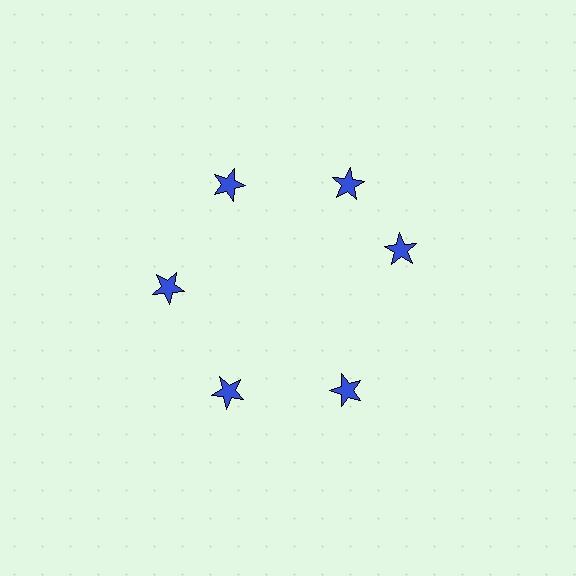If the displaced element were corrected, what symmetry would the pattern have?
It would have 6-fold rotational symmetry — the pattern would map onto itself every 60 degrees.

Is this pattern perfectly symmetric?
No. The 6 blue stars are arranged in a ring, but one element near the 3 o'clock position is rotated out of alignment along the ring, breaking the 6-fold rotational symmetry.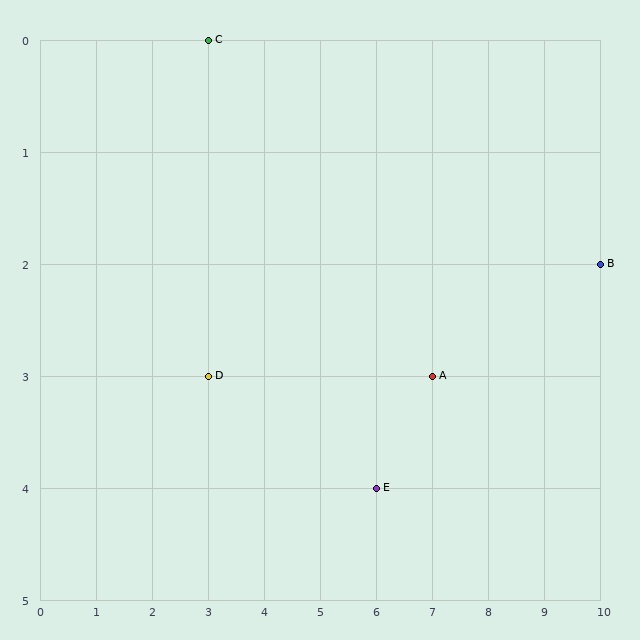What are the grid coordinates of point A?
Point A is at grid coordinates (7, 3).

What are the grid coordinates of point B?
Point B is at grid coordinates (10, 2).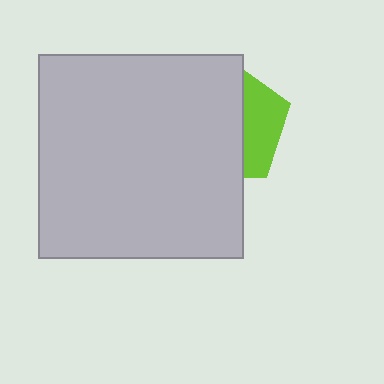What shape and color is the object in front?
The object in front is a light gray square.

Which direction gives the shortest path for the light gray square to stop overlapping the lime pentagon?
Moving left gives the shortest separation.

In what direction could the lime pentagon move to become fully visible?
The lime pentagon could move right. That would shift it out from behind the light gray square entirely.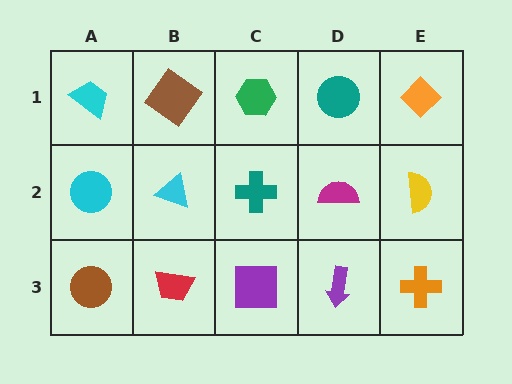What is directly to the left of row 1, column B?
A cyan trapezoid.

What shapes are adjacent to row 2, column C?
A green hexagon (row 1, column C), a purple square (row 3, column C), a cyan triangle (row 2, column B), a magenta semicircle (row 2, column D).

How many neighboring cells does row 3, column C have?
3.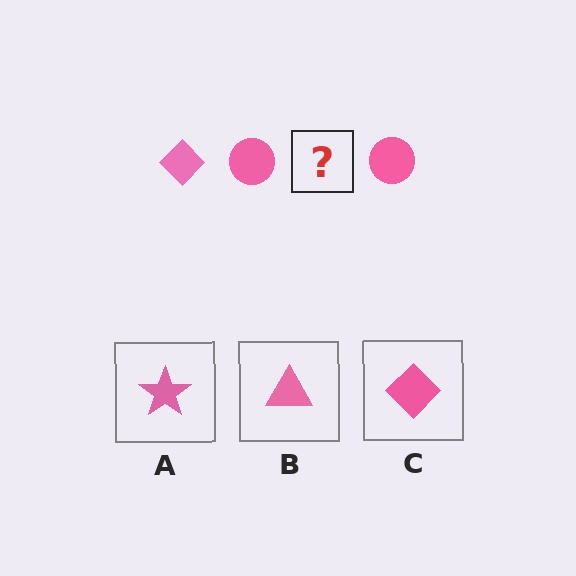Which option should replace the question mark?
Option C.